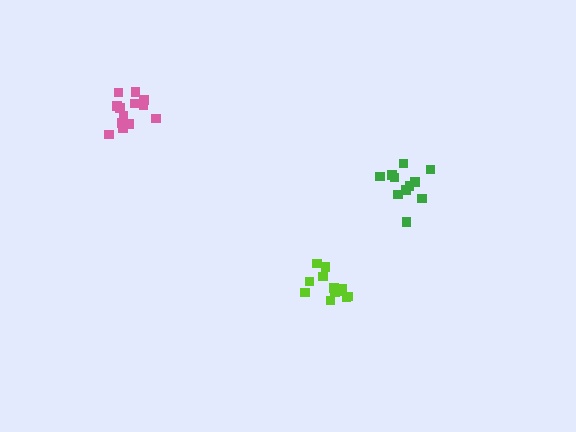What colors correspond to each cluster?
The clusters are colored: lime, green, pink.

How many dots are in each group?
Group 1: 13 dots, Group 2: 12 dots, Group 3: 13 dots (38 total).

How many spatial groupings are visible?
There are 3 spatial groupings.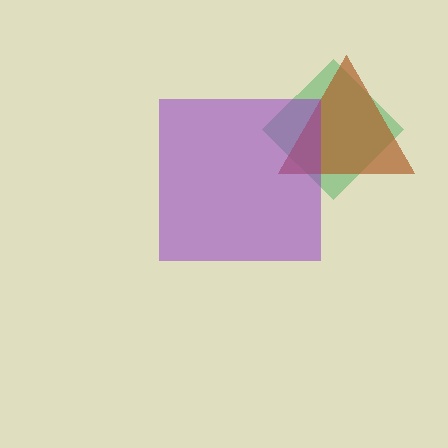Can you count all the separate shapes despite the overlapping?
Yes, there are 3 separate shapes.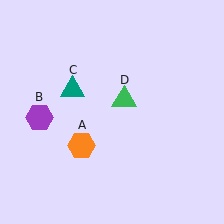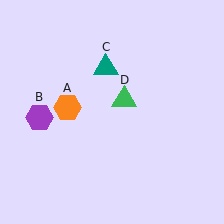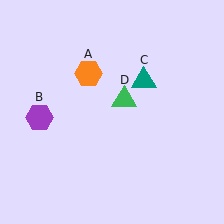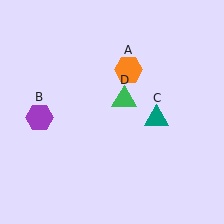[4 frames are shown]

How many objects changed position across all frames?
2 objects changed position: orange hexagon (object A), teal triangle (object C).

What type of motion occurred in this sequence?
The orange hexagon (object A), teal triangle (object C) rotated clockwise around the center of the scene.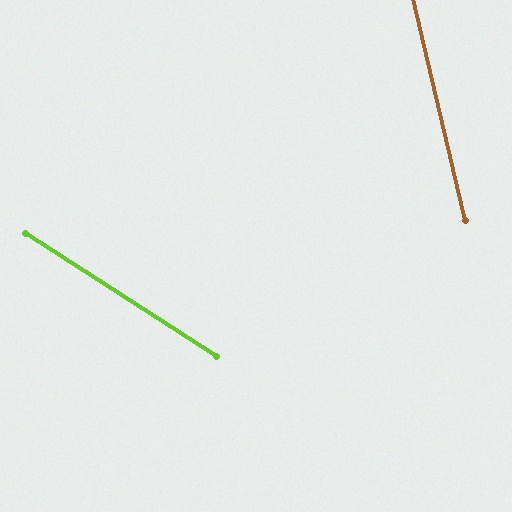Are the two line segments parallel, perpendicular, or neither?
Neither parallel nor perpendicular — they differ by about 44°.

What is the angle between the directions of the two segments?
Approximately 44 degrees.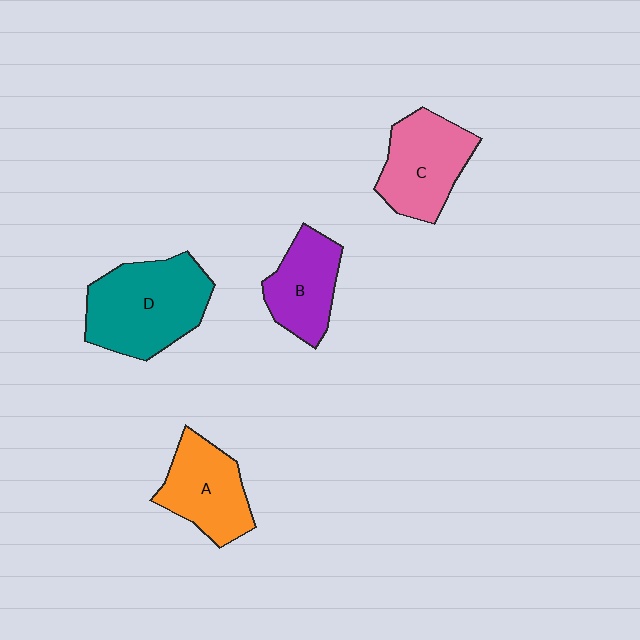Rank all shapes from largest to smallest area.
From largest to smallest: D (teal), C (pink), A (orange), B (purple).